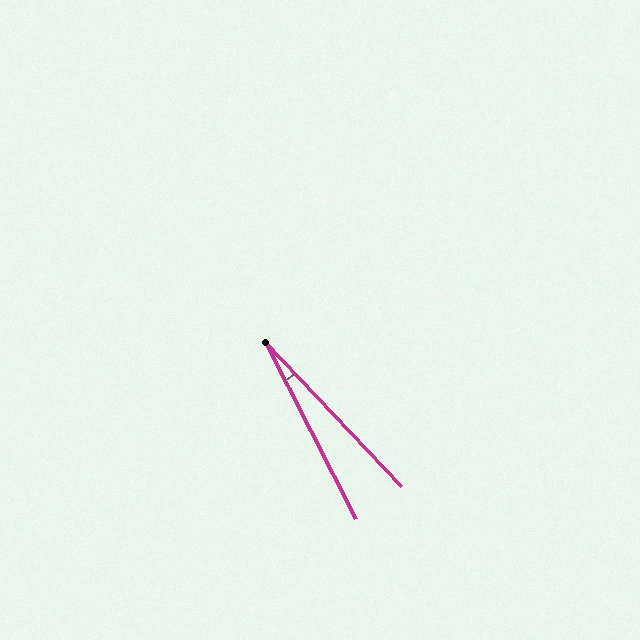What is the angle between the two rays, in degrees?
Approximately 16 degrees.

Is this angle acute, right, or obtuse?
It is acute.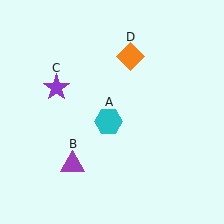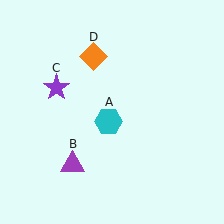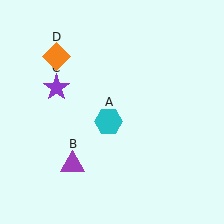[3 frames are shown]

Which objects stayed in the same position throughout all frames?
Cyan hexagon (object A) and purple triangle (object B) and purple star (object C) remained stationary.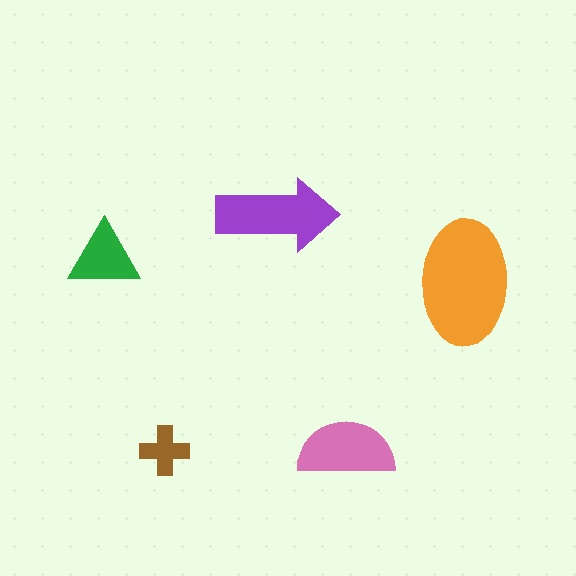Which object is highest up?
The purple arrow is topmost.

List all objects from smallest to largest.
The brown cross, the green triangle, the pink semicircle, the purple arrow, the orange ellipse.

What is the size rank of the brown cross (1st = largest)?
5th.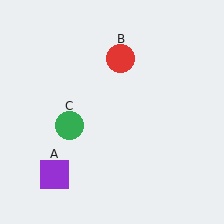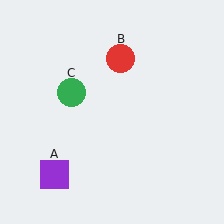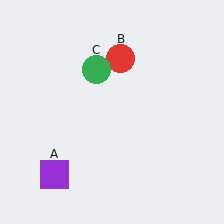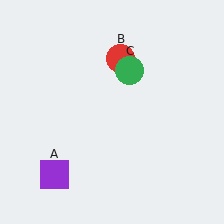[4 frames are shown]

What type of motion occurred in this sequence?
The green circle (object C) rotated clockwise around the center of the scene.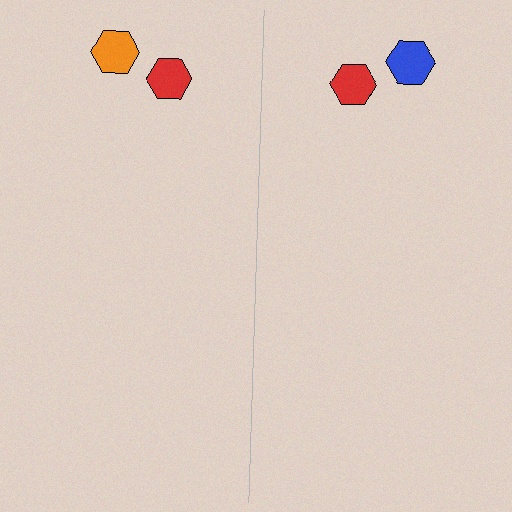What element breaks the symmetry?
The blue hexagon on the right side breaks the symmetry — its mirror counterpart is orange.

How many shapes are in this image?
There are 4 shapes in this image.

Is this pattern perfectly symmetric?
No, the pattern is not perfectly symmetric. The blue hexagon on the right side breaks the symmetry — its mirror counterpart is orange.